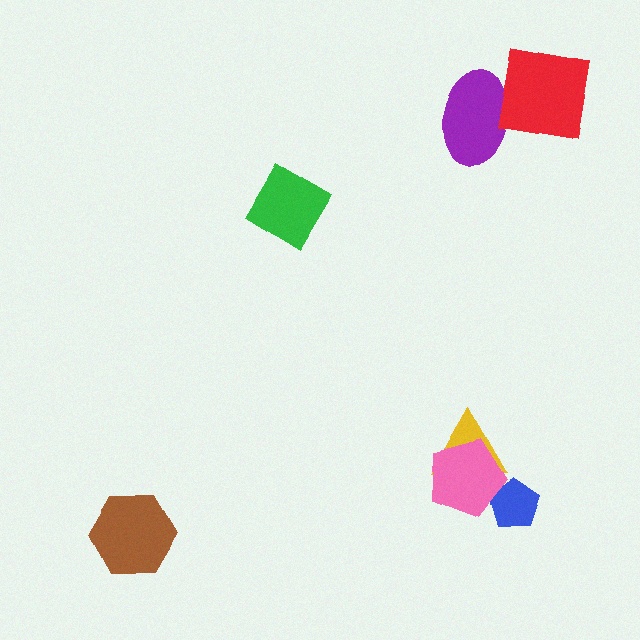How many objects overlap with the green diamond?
0 objects overlap with the green diamond.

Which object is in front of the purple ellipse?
The red square is in front of the purple ellipse.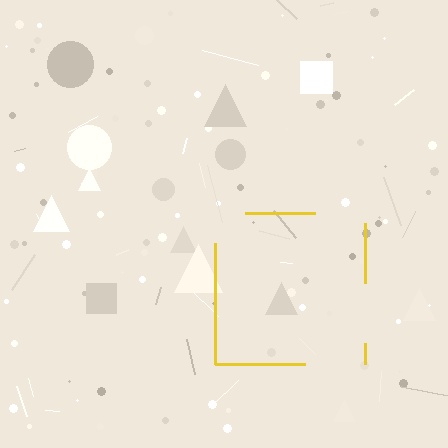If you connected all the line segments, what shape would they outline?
They would outline a square.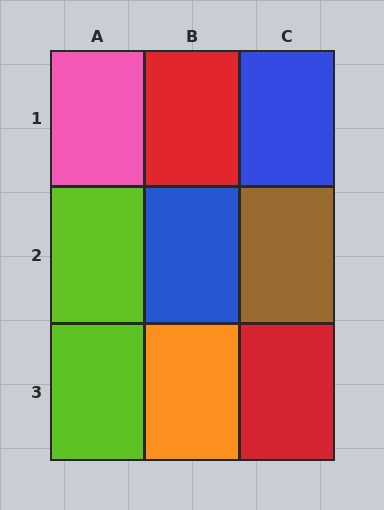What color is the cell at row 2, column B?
Blue.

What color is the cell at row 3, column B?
Orange.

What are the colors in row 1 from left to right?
Pink, red, blue.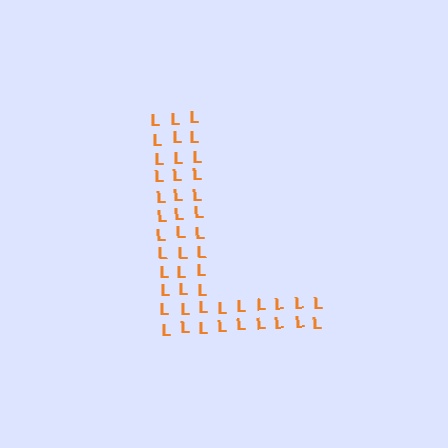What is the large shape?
The large shape is the letter L.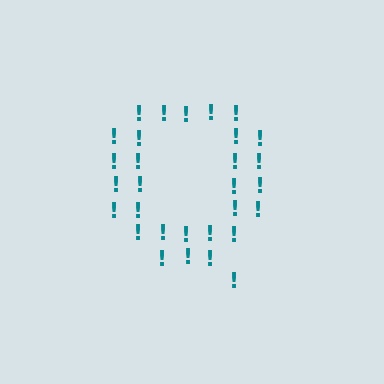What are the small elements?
The small elements are exclamation marks.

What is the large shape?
The large shape is the letter Q.